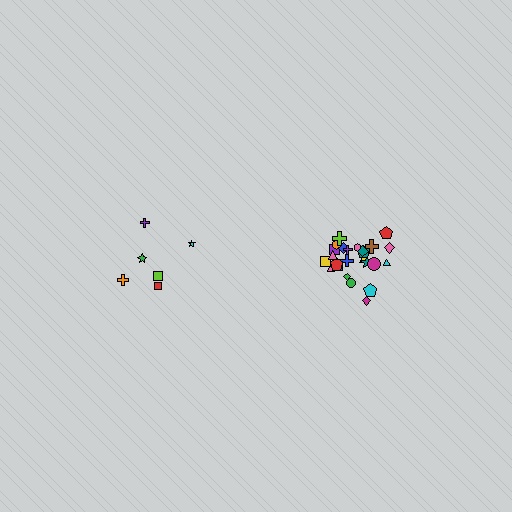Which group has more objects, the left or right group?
The right group.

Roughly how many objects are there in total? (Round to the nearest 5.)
Roughly 30 objects in total.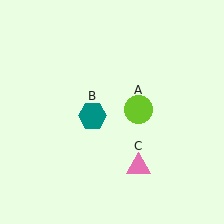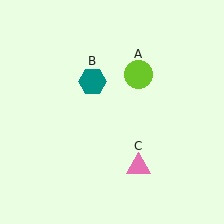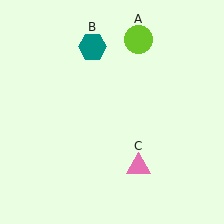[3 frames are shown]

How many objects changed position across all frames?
2 objects changed position: lime circle (object A), teal hexagon (object B).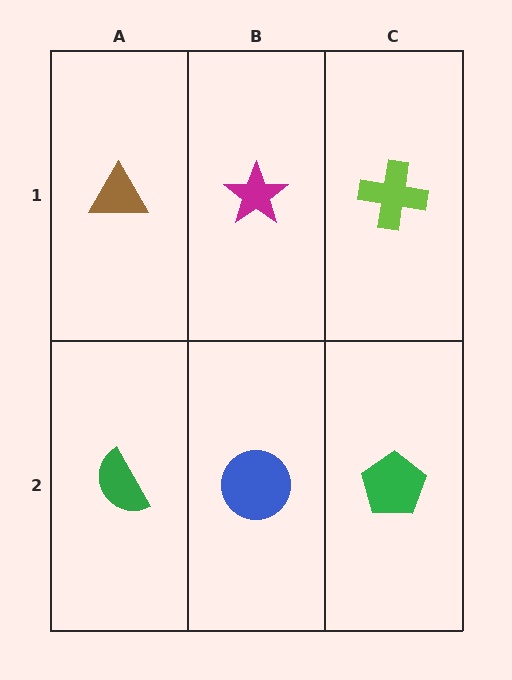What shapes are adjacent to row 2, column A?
A brown triangle (row 1, column A), a blue circle (row 2, column B).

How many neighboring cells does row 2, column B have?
3.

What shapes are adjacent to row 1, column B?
A blue circle (row 2, column B), a brown triangle (row 1, column A), a lime cross (row 1, column C).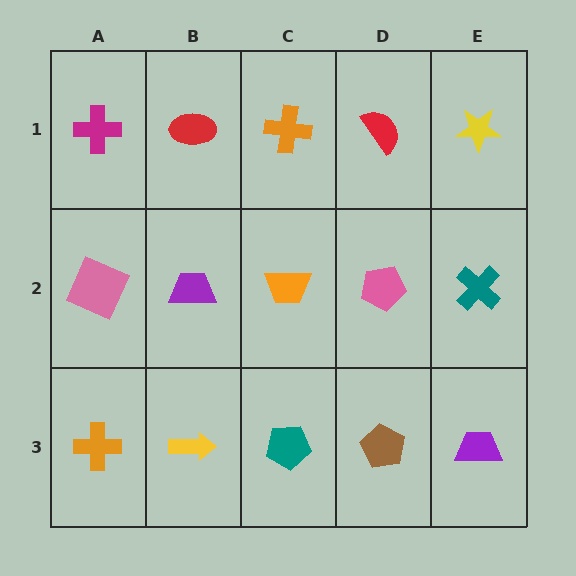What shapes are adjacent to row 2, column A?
A magenta cross (row 1, column A), an orange cross (row 3, column A), a purple trapezoid (row 2, column B).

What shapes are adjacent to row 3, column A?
A pink square (row 2, column A), a yellow arrow (row 3, column B).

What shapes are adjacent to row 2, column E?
A yellow star (row 1, column E), a purple trapezoid (row 3, column E), a pink pentagon (row 2, column D).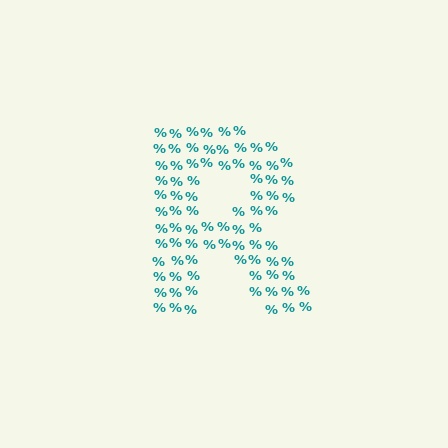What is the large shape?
The large shape is the letter R.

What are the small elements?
The small elements are percent signs.